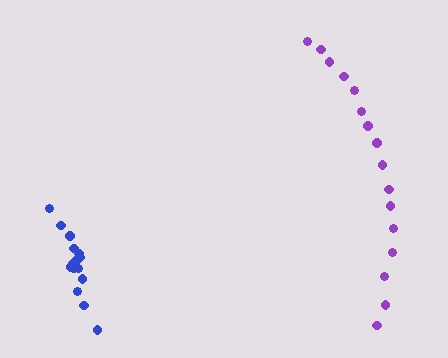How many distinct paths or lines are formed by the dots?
There are 2 distinct paths.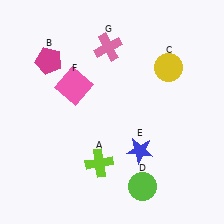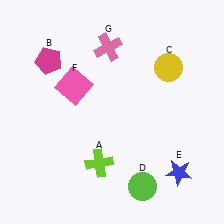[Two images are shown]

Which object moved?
The blue star (E) moved right.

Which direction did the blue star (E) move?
The blue star (E) moved right.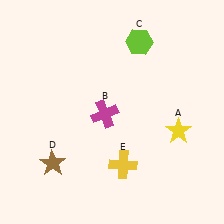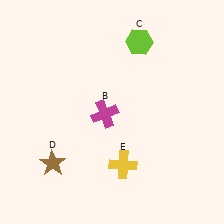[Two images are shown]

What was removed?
The yellow star (A) was removed in Image 2.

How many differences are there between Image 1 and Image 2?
There is 1 difference between the two images.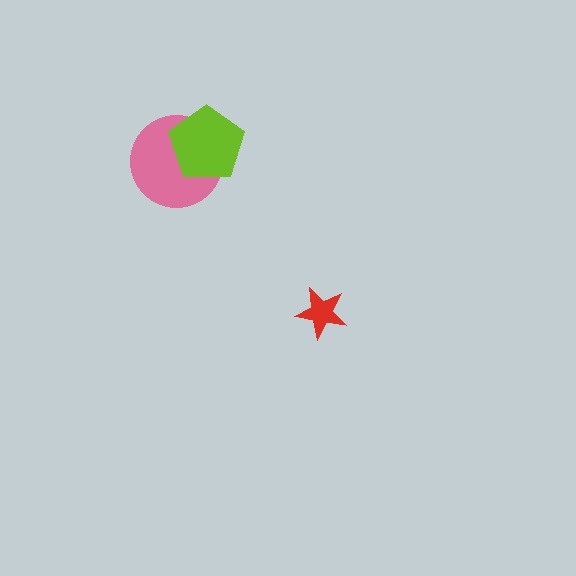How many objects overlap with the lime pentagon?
1 object overlaps with the lime pentagon.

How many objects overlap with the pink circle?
1 object overlaps with the pink circle.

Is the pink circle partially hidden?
Yes, it is partially covered by another shape.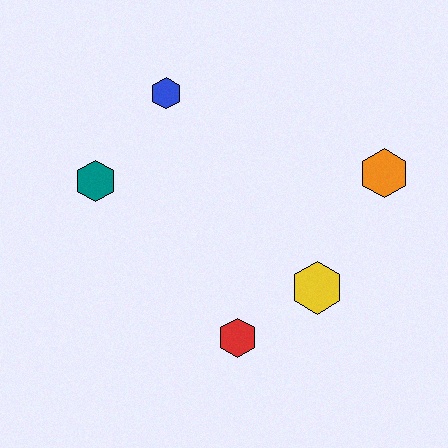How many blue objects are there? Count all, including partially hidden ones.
There is 1 blue object.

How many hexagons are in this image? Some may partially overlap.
There are 5 hexagons.